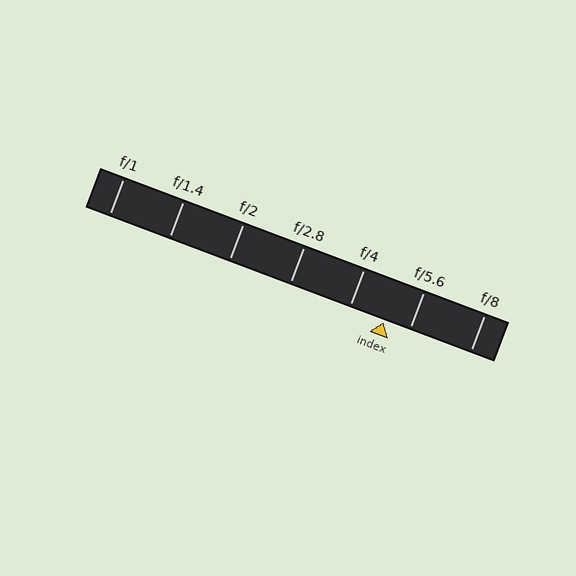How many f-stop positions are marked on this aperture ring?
There are 7 f-stop positions marked.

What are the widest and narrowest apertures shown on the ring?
The widest aperture shown is f/1 and the narrowest is f/8.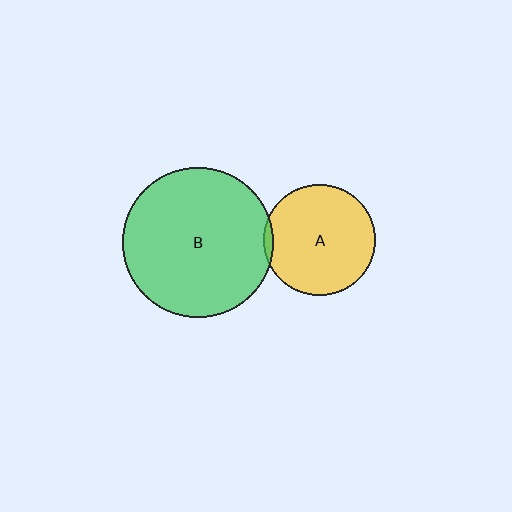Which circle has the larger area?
Circle B (green).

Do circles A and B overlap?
Yes.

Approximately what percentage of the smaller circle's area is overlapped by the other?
Approximately 5%.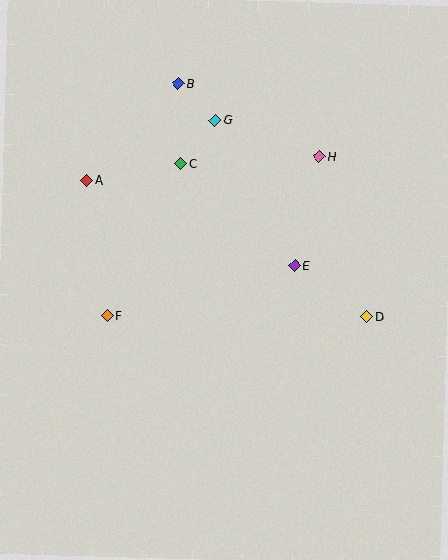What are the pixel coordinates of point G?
Point G is at (215, 120).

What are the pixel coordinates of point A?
Point A is at (86, 180).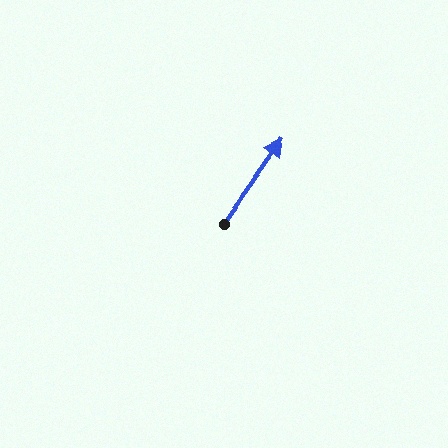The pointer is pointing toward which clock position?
Roughly 1 o'clock.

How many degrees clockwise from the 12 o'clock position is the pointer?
Approximately 36 degrees.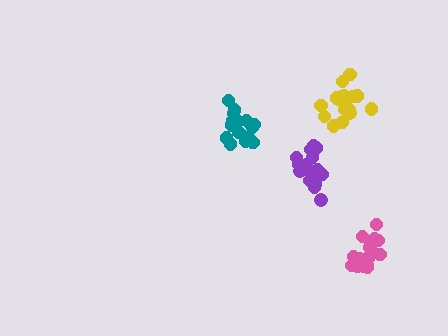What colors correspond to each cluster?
The clusters are colored: yellow, teal, pink, purple.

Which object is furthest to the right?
The pink cluster is rightmost.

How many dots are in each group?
Group 1: 19 dots, Group 2: 19 dots, Group 3: 18 dots, Group 4: 20 dots (76 total).